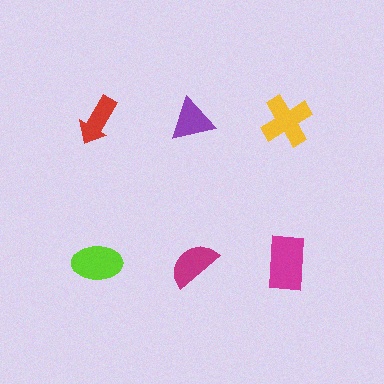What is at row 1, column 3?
A yellow cross.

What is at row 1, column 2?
A purple triangle.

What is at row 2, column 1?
A lime ellipse.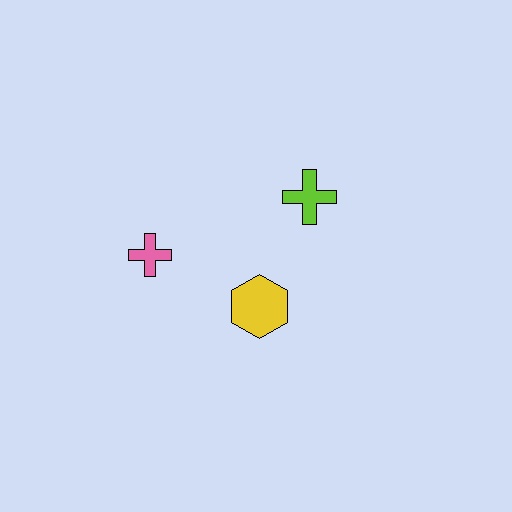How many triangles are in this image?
There are no triangles.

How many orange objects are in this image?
There are no orange objects.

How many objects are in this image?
There are 3 objects.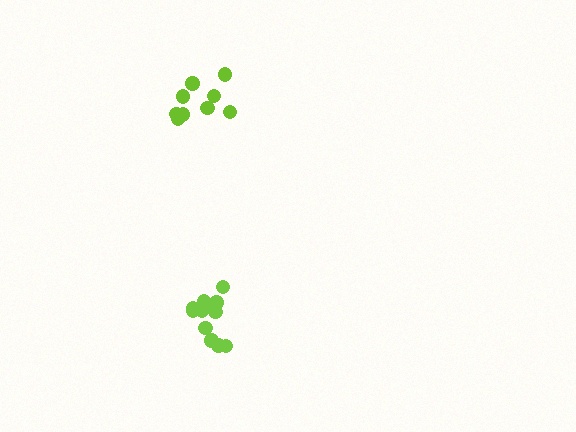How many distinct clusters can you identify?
There are 2 distinct clusters.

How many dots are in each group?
Group 1: 12 dots, Group 2: 10 dots (22 total).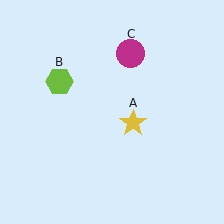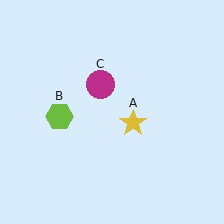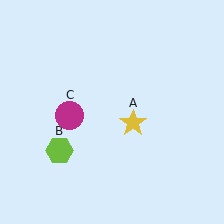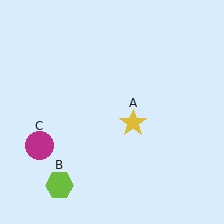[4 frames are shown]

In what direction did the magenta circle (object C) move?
The magenta circle (object C) moved down and to the left.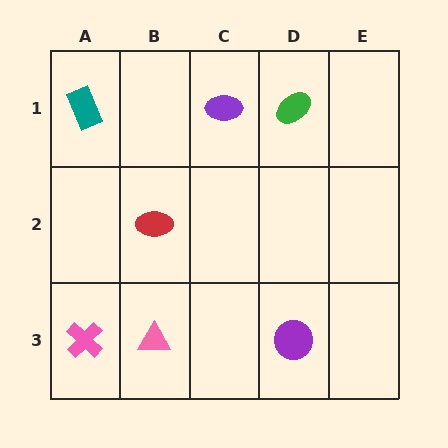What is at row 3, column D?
A purple circle.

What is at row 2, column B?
A red ellipse.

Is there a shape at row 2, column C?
No, that cell is empty.